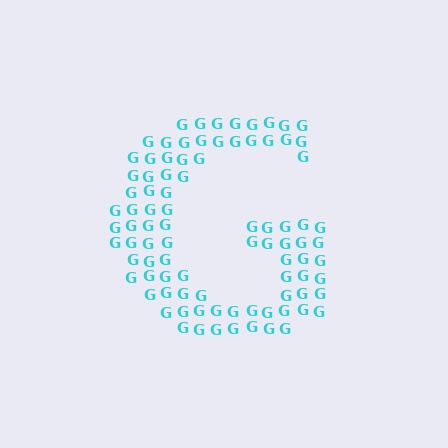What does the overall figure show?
The overall figure shows the letter G.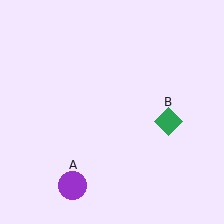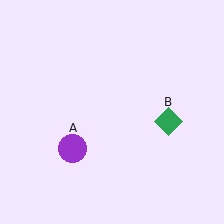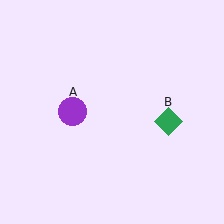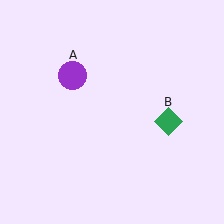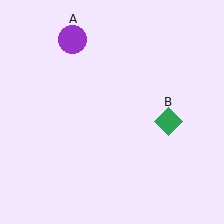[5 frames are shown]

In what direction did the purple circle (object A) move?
The purple circle (object A) moved up.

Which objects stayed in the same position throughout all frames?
Green diamond (object B) remained stationary.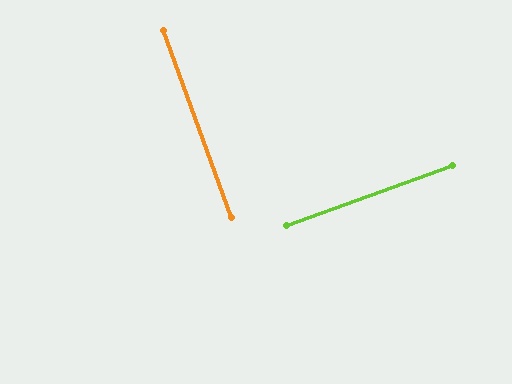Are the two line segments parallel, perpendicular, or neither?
Perpendicular — they meet at approximately 90°.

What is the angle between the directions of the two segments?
Approximately 90 degrees.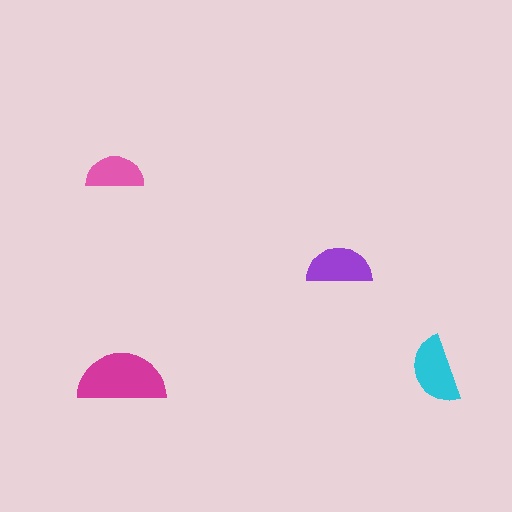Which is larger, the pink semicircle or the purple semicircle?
The purple one.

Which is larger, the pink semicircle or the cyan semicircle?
The cyan one.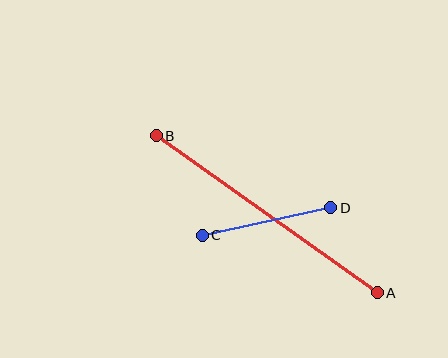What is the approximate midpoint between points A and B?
The midpoint is at approximately (267, 214) pixels.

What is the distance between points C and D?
The distance is approximately 131 pixels.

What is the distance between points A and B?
The distance is approximately 271 pixels.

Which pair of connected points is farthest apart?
Points A and B are farthest apart.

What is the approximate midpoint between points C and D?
The midpoint is at approximately (266, 221) pixels.